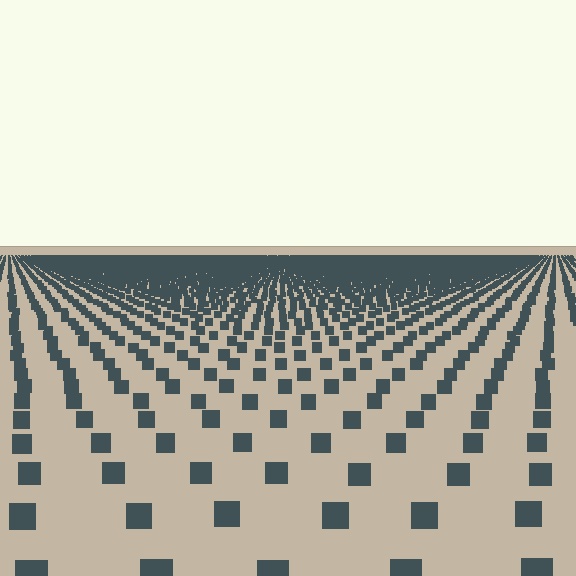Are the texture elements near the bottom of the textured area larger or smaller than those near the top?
Larger. Near the bottom, elements are closer to the viewer and appear at a bigger on-screen size.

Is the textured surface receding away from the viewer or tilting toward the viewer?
The surface is receding away from the viewer. Texture elements get smaller and denser toward the top.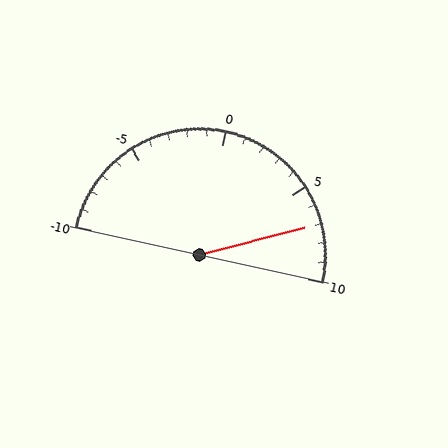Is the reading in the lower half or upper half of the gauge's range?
The reading is in the upper half of the range (-10 to 10).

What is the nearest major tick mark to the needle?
The nearest major tick mark is 5.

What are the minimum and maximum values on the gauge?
The gauge ranges from -10 to 10.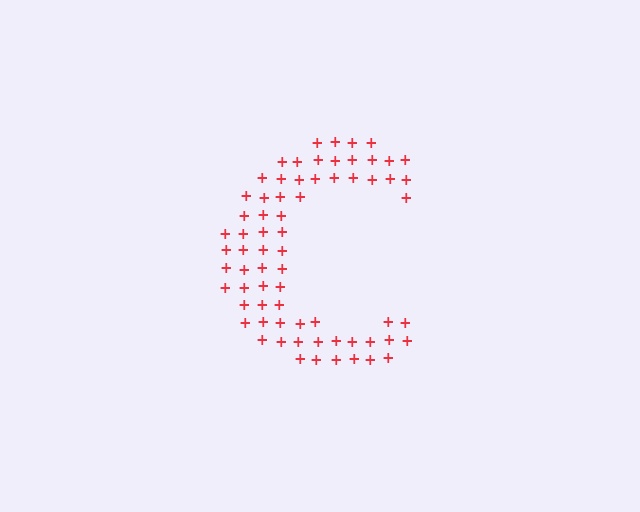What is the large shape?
The large shape is the letter C.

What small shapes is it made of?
It is made of small plus signs.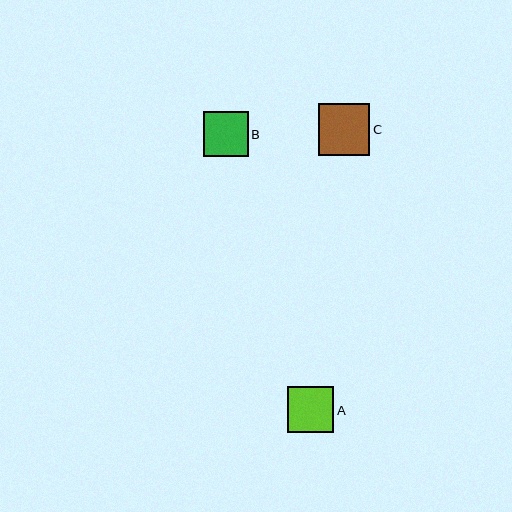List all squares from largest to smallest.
From largest to smallest: C, A, B.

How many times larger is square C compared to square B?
Square C is approximately 1.1 times the size of square B.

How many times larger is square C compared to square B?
Square C is approximately 1.1 times the size of square B.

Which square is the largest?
Square C is the largest with a size of approximately 51 pixels.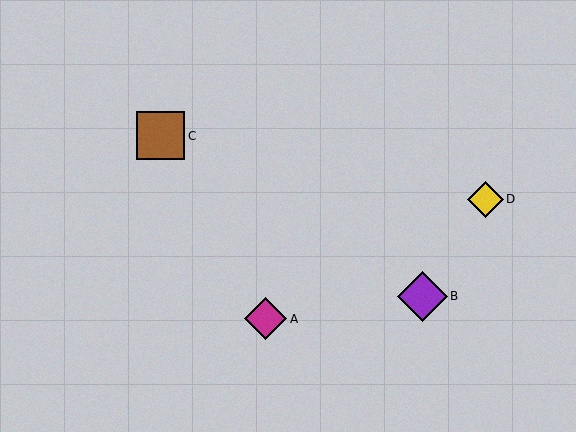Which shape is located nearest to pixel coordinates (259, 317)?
The magenta diamond (labeled A) at (266, 319) is nearest to that location.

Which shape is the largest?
The purple diamond (labeled B) is the largest.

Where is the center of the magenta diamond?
The center of the magenta diamond is at (266, 319).